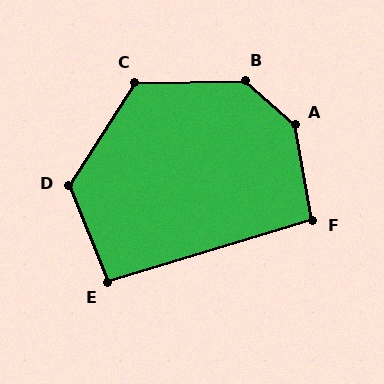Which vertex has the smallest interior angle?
E, at approximately 95 degrees.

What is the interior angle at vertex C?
Approximately 124 degrees (obtuse).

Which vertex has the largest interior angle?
A, at approximately 141 degrees.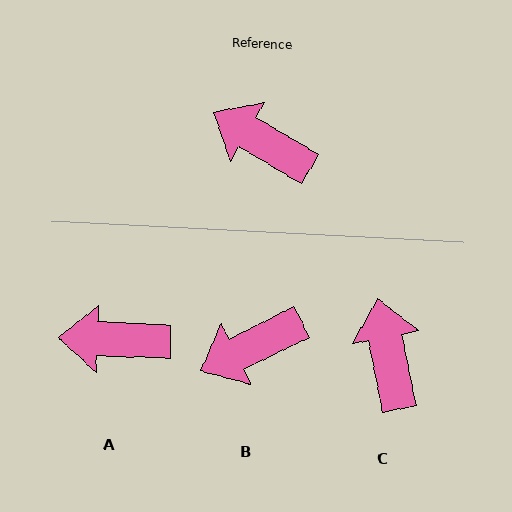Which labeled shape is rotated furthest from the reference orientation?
B, about 57 degrees away.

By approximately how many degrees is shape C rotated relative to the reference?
Approximately 48 degrees clockwise.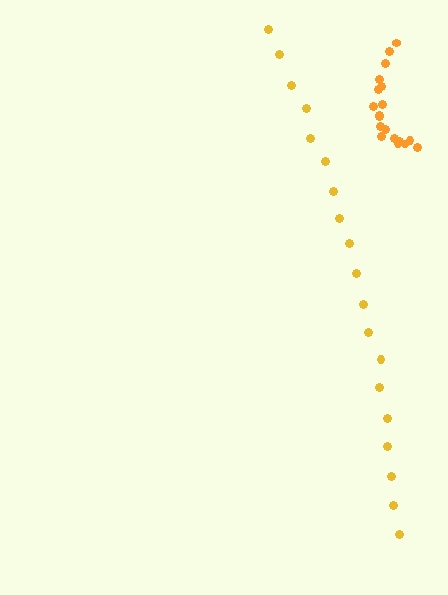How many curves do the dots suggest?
There are 2 distinct paths.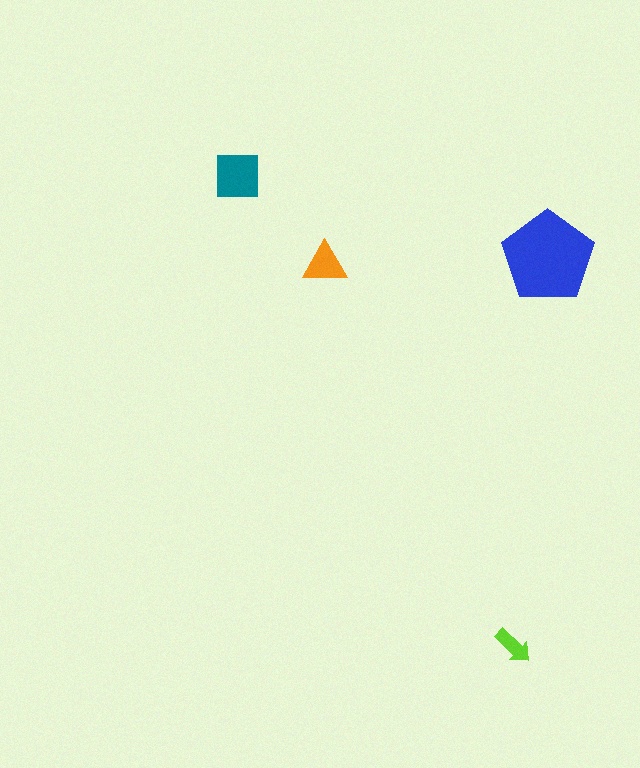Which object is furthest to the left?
The teal square is leftmost.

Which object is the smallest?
The lime arrow.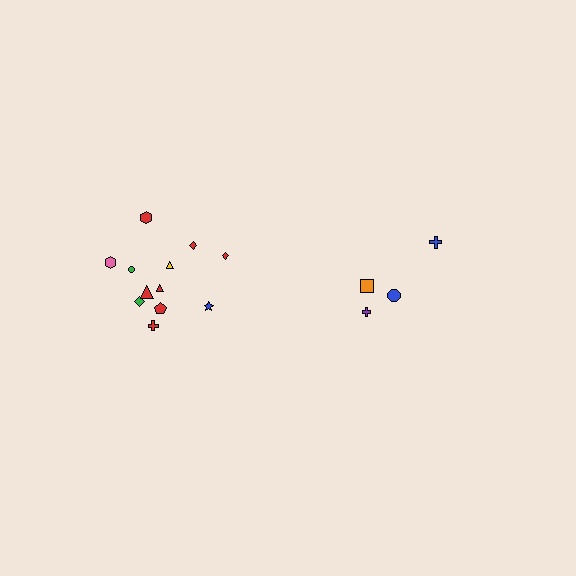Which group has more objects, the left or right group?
The left group.